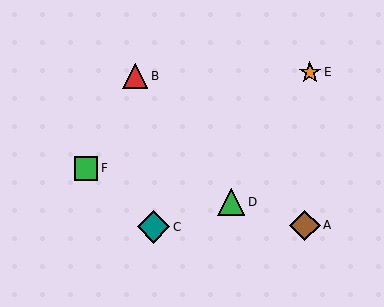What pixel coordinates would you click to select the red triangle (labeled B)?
Click at (135, 76) to select the red triangle B.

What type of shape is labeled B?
Shape B is a red triangle.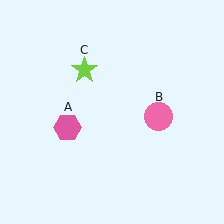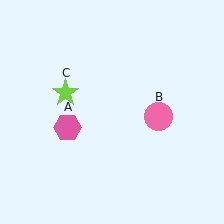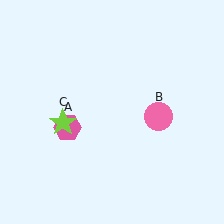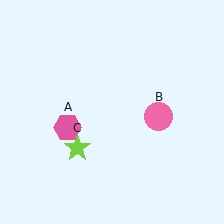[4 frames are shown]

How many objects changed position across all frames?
1 object changed position: lime star (object C).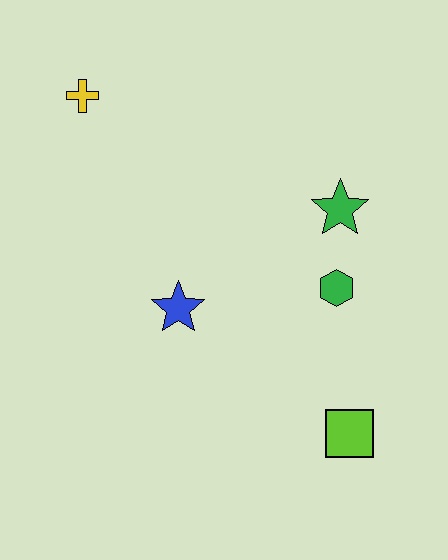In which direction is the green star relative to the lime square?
The green star is above the lime square.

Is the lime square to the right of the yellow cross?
Yes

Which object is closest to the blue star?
The green hexagon is closest to the blue star.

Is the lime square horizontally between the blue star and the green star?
No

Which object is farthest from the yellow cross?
The lime square is farthest from the yellow cross.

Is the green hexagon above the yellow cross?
No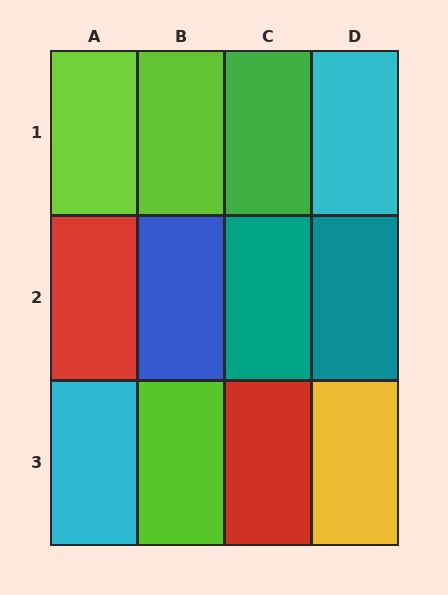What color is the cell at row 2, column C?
Teal.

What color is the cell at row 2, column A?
Red.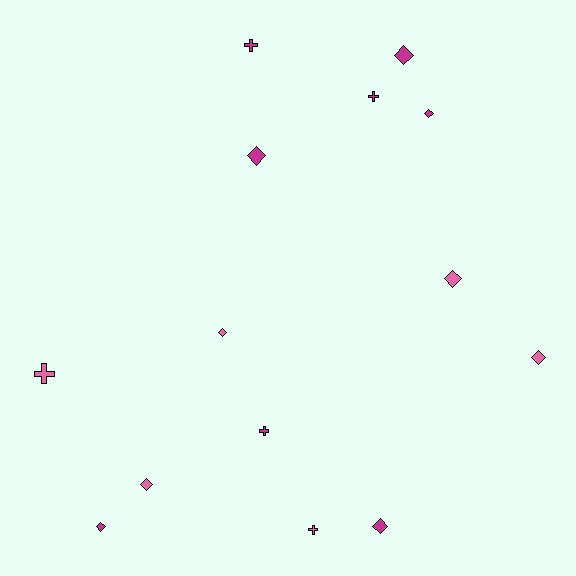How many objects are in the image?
There are 14 objects.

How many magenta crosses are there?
There are 3 magenta crosses.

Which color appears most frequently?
Magenta, with 8 objects.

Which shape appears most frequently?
Diamond, with 9 objects.